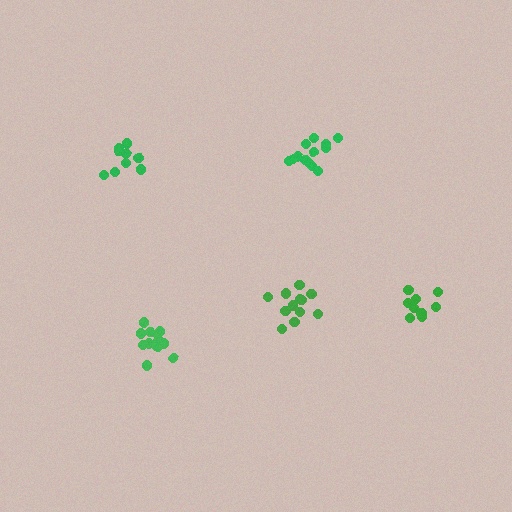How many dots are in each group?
Group 1: 14 dots, Group 2: 12 dots, Group 3: 13 dots, Group 4: 9 dots, Group 5: 9 dots (57 total).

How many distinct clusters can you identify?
There are 5 distinct clusters.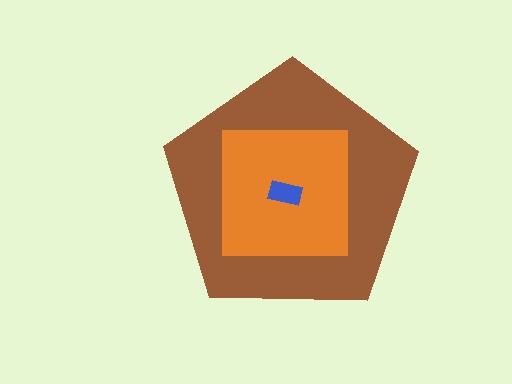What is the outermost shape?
The brown pentagon.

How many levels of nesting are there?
3.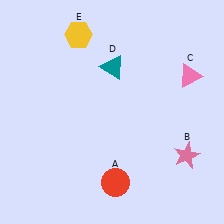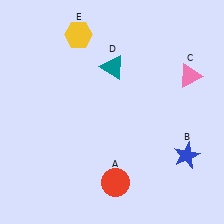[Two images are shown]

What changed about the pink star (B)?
In Image 1, B is pink. In Image 2, it changed to blue.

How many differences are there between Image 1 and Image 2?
There is 1 difference between the two images.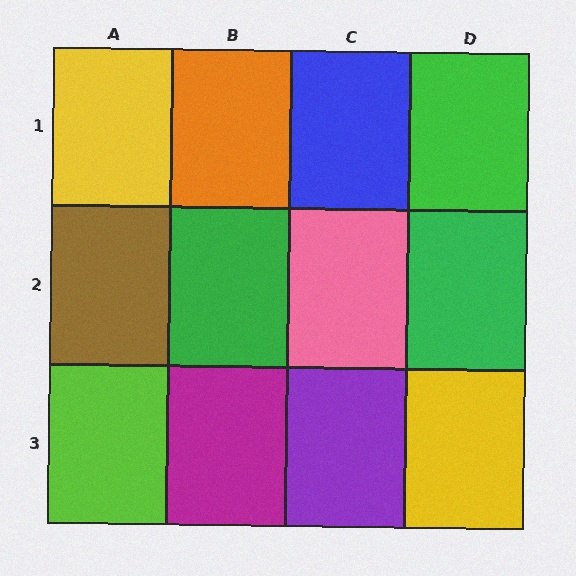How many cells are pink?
1 cell is pink.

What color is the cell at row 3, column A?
Lime.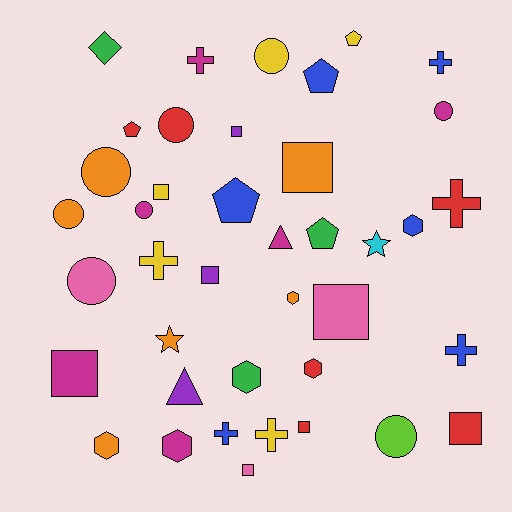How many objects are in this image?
There are 40 objects.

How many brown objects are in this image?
There are no brown objects.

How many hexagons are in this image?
There are 6 hexagons.